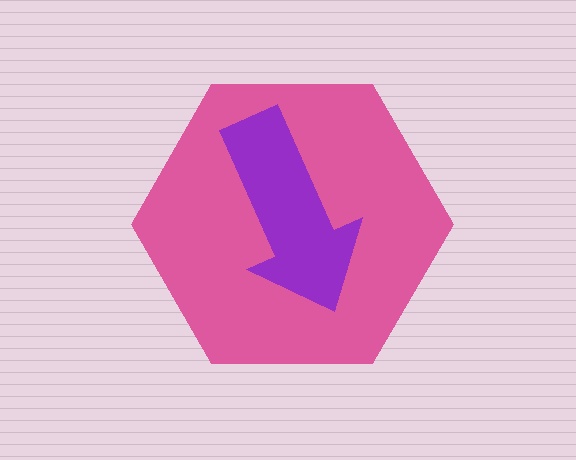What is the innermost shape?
The purple arrow.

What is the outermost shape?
The pink hexagon.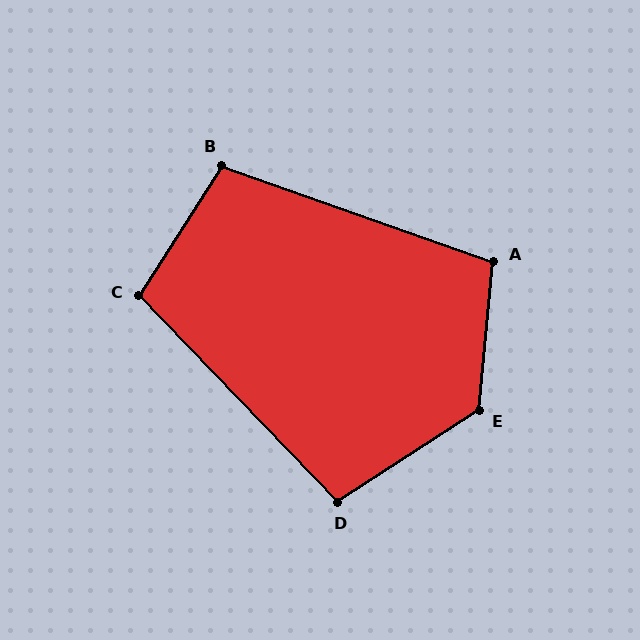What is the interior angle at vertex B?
Approximately 103 degrees (obtuse).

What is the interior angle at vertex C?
Approximately 103 degrees (obtuse).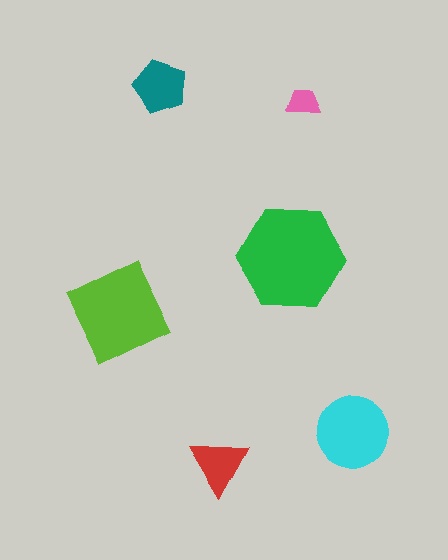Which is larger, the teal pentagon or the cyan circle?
The cyan circle.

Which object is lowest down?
The red triangle is bottommost.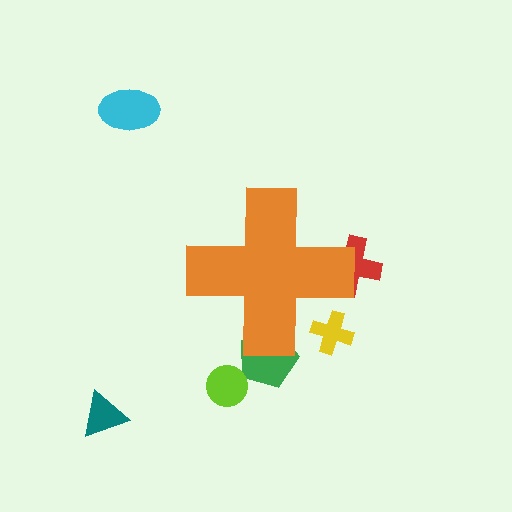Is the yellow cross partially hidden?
Yes, the yellow cross is partially hidden behind the orange cross.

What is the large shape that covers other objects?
An orange cross.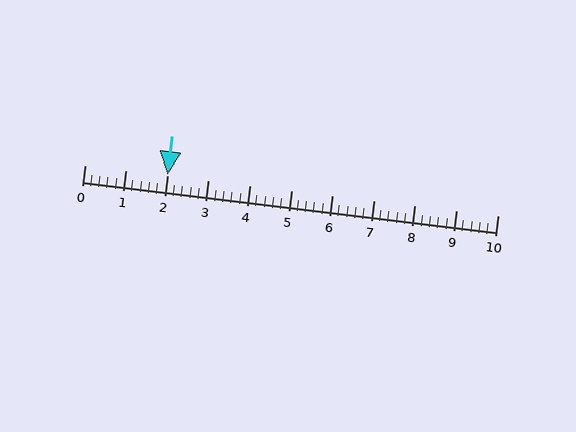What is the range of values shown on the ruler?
The ruler shows values from 0 to 10.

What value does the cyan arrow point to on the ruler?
The cyan arrow points to approximately 2.0.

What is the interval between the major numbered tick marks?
The major tick marks are spaced 1 units apart.